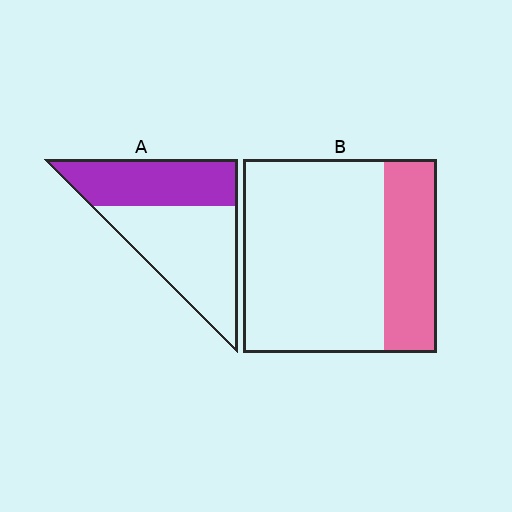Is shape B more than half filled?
No.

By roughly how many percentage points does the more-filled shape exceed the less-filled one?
By roughly 15 percentage points (A over B).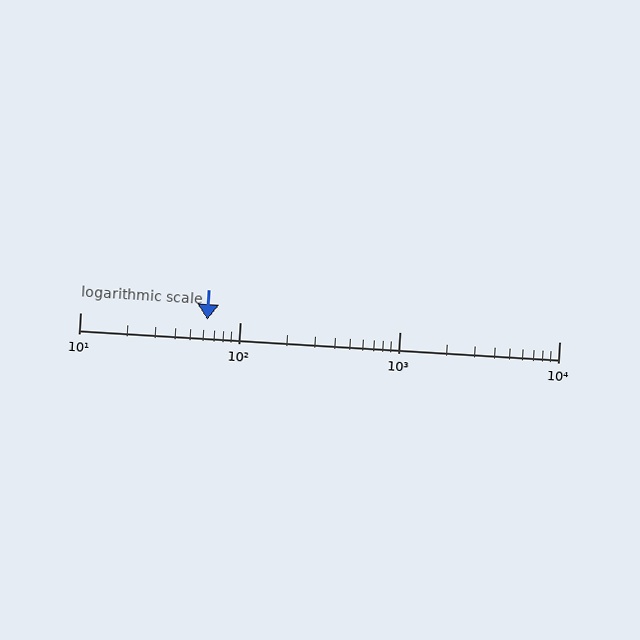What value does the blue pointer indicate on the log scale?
The pointer indicates approximately 63.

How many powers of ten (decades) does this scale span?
The scale spans 3 decades, from 10 to 10000.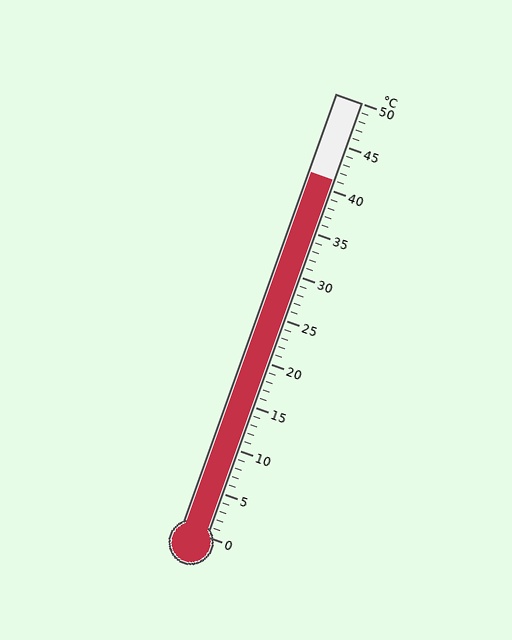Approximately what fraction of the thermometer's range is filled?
The thermometer is filled to approximately 80% of its range.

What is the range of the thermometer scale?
The thermometer scale ranges from 0°C to 50°C.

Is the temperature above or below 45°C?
The temperature is below 45°C.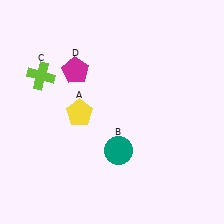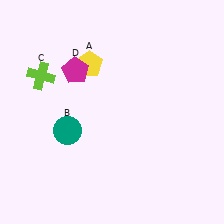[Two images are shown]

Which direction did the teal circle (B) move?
The teal circle (B) moved left.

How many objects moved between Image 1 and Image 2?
2 objects moved between the two images.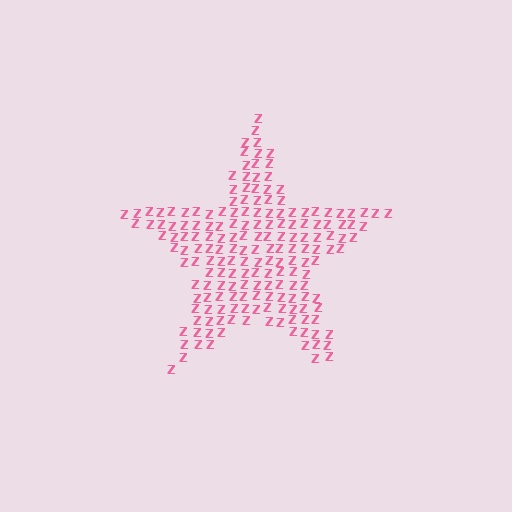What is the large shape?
The large shape is a star.